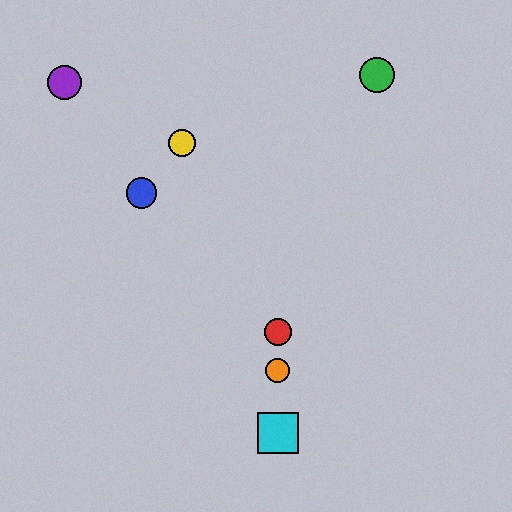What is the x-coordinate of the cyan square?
The cyan square is at x≈278.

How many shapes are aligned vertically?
3 shapes (the red circle, the orange circle, the cyan square) are aligned vertically.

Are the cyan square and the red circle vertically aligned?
Yes, both are at x≈278.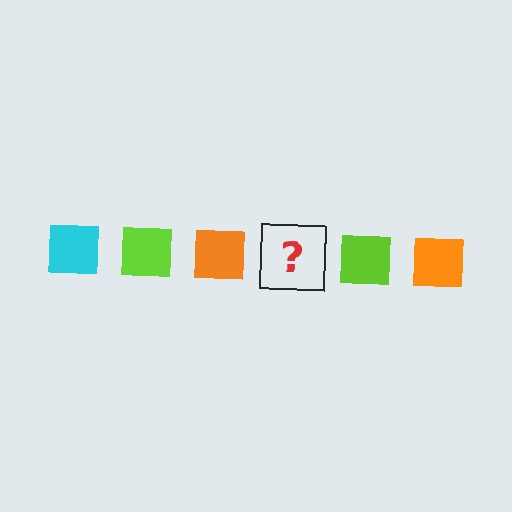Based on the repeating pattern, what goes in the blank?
The blank should be a cyan square.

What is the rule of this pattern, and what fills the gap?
The rule is that the pattern cycles through cyan, lime, orange squares. The gap should be filled with a cyan square.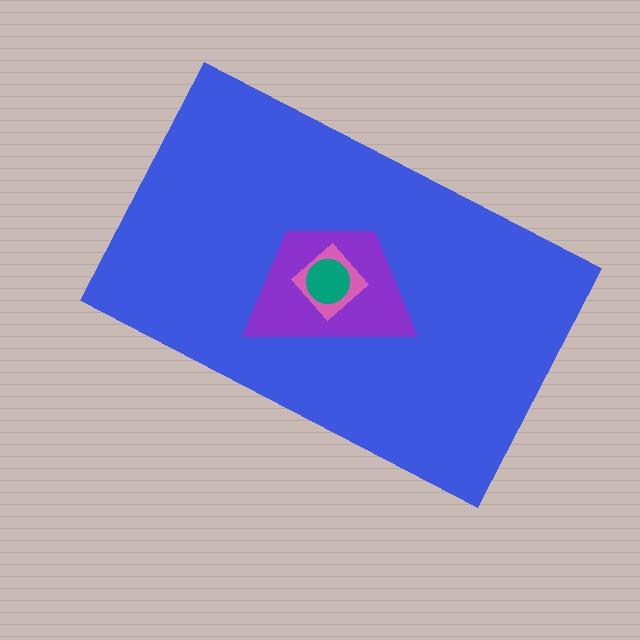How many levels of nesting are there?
4.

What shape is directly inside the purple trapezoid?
The pink diamond.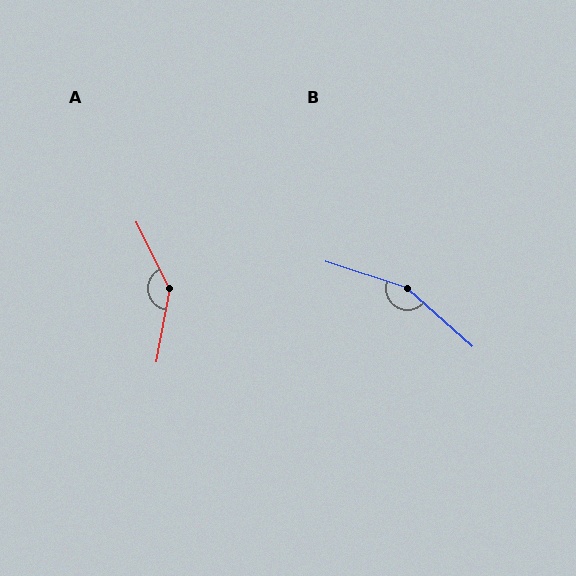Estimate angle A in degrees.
Approximately 144 degrees.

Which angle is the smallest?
A, at approximately 144 degrees.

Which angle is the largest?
B, at approximately 156 degrees.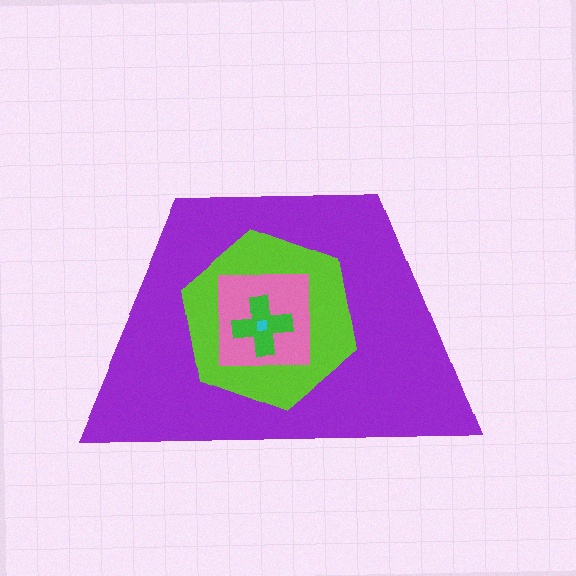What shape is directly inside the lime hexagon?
The pink square.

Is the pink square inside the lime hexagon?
Yes.